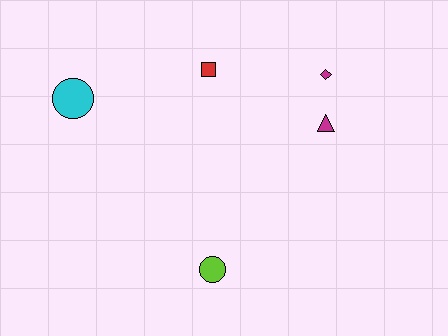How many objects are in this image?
There are 5 objects.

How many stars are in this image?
There are no stars.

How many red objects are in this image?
There is 1 red object.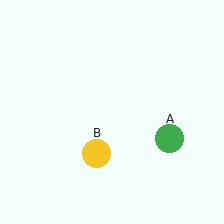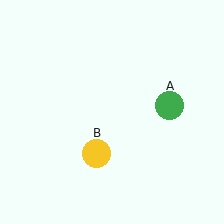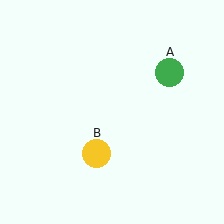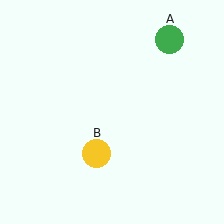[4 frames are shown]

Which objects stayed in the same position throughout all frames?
Yellow circle (object B) remained stationary.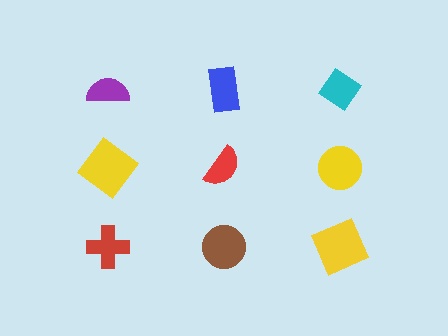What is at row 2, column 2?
A red semicircle.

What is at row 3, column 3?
A yellow square.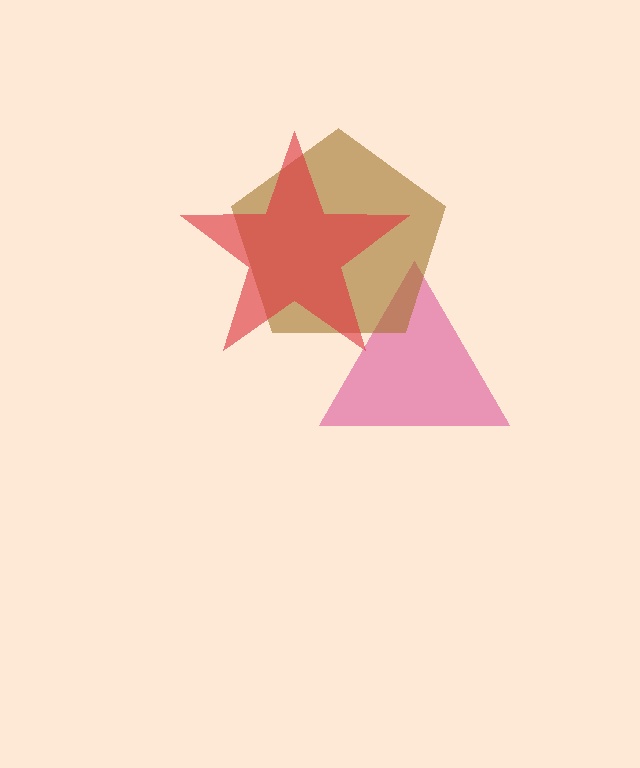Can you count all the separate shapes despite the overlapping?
Yes, there are 3 separate shapes.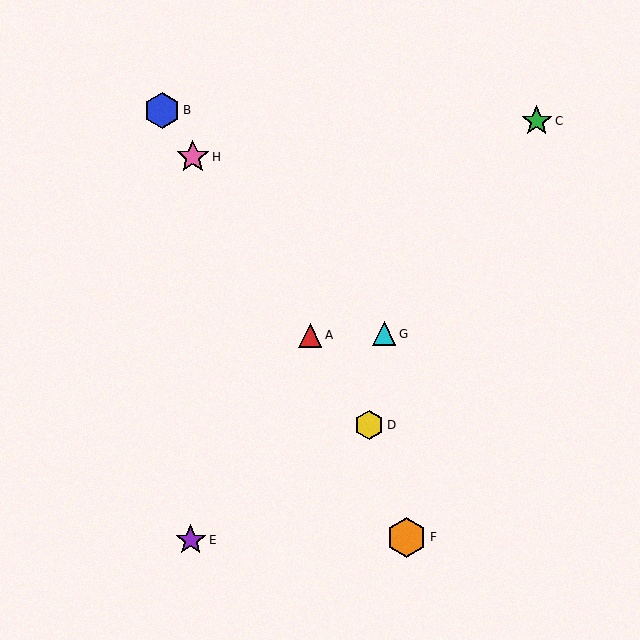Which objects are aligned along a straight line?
Objects A, B, D, H are aligned along a straight line.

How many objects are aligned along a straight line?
4 objects (A, B, D, H) are aligned along a straight line.